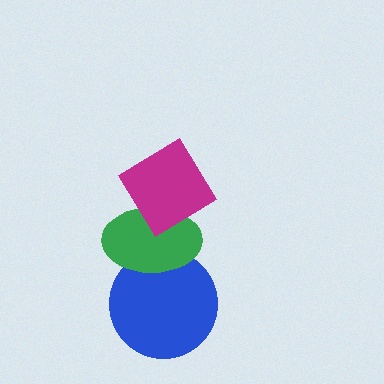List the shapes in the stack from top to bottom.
From top to bottom: the magenta diamond, the green ellipse, the blue circle.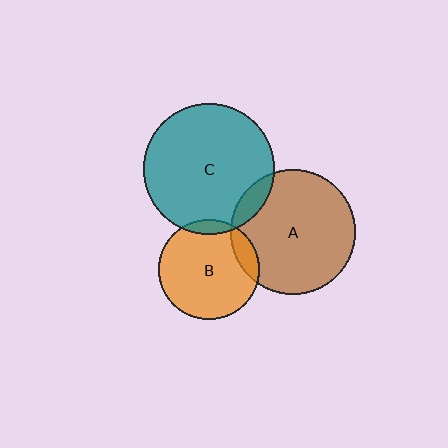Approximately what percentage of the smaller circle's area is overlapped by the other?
Approximately 5%.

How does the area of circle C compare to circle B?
Approximately 1.7 times.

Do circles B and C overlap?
Yes.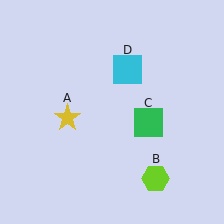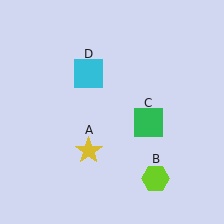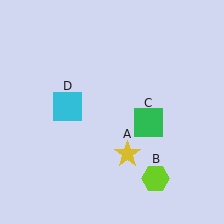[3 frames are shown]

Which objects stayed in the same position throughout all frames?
Lime hexagon (object B) and green square (object C) remained stationary.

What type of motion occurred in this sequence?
The yellow star (object A), cyan square (object D) rotated counterclockwise around the center of the scene.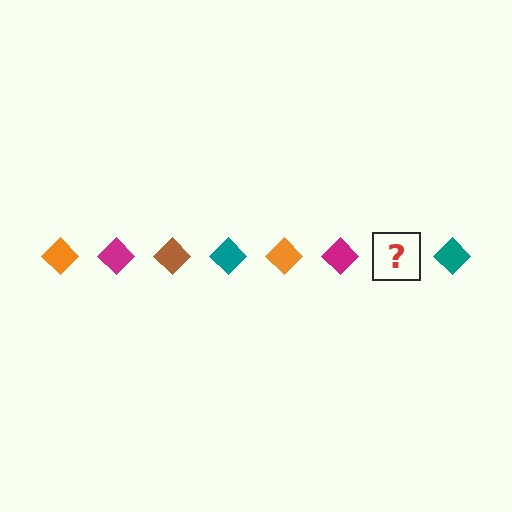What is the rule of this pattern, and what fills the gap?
The rule is that the pattern cycles through orange, magenta, brown, teal diamonds. The gap should be filled with a brown diamond.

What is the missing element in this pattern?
The missing element is a brown diamond.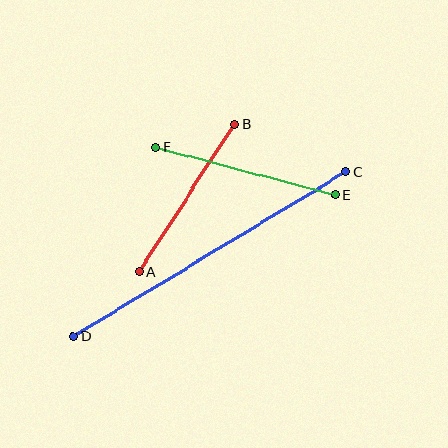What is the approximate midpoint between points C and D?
The midpoint is at approximately (209, 254) pixels.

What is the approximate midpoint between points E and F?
The midpoint is at approximately (245, 171) pixels.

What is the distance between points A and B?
The distance is approximately 176 pixels.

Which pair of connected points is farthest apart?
Points C and D are farthest apart.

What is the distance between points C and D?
The distance is approximately 318 pixels.